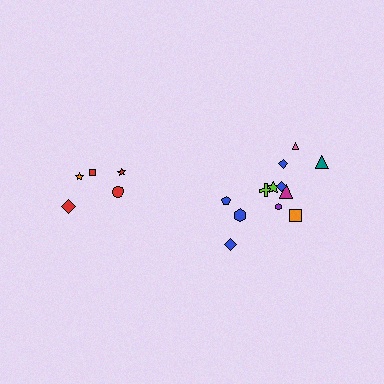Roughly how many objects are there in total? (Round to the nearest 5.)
Roughly 15 objects in total.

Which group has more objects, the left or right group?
The right group.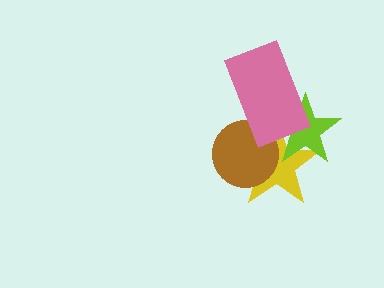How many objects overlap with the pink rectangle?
3 objects overlap with the pink rectangle.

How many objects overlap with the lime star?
2 objects overlap with the lime star.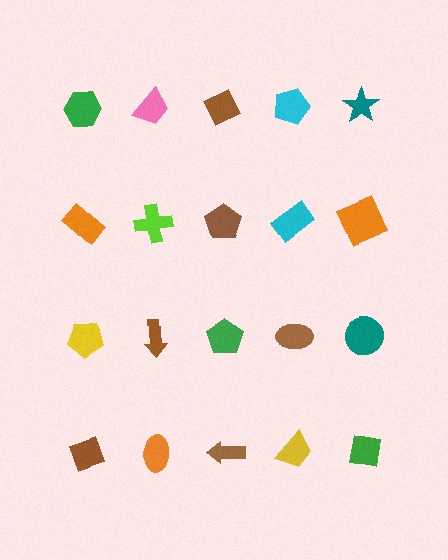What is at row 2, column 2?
A lime cross.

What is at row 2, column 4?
A cyan rectangle.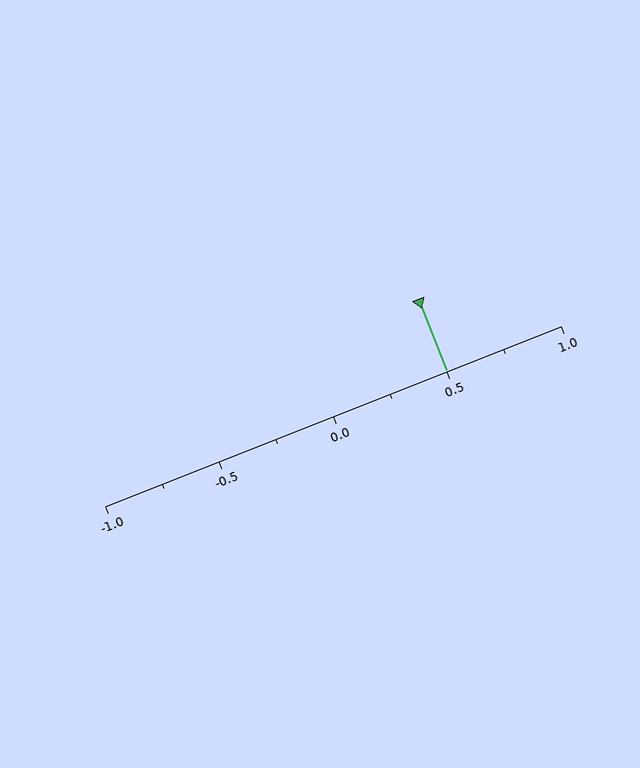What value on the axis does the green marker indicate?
The marker indicates approximately 0.5.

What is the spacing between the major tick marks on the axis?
The major ticks are spaced 0.5 apart.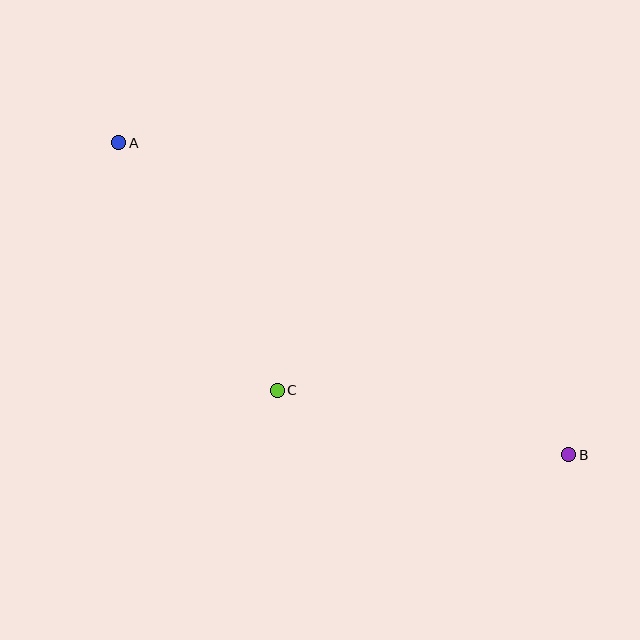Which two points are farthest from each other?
Points A and B are farthest from each other.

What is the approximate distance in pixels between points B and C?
The distance between B and C is approximately 298 pixels.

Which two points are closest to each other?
Points A and C are closest to each other.